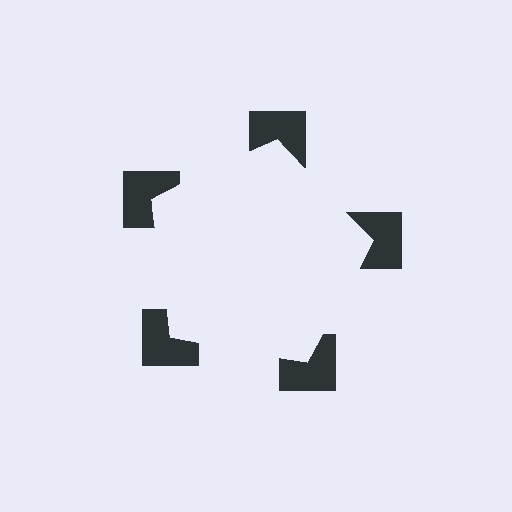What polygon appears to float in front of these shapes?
An illusory pentagon — its edges are inferred from the aligned wedge cuts in the notched squares, not physically drawn.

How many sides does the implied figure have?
5 sides.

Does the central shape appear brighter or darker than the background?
It typically appears slightly brighter than the background, even though no actual brightness change is drawn.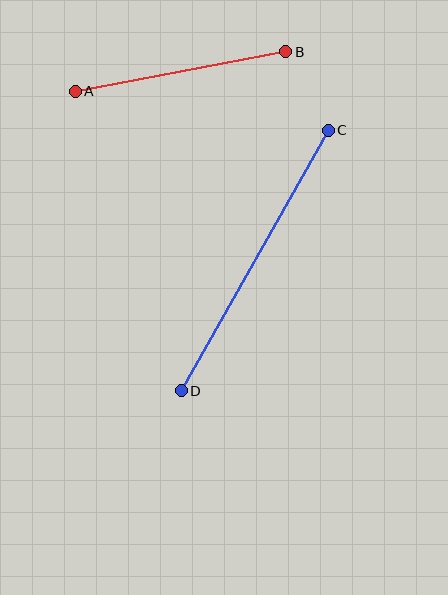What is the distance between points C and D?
The distance is approximately 299 pixels.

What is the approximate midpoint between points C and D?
The midpoint is at approximately (255, 261) pixels.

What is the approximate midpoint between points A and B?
The midpoint is at approximately (181, 72) pixels.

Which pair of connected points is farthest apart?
Points C and D are farthest apart.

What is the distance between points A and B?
The distance is approximately 214 pixels.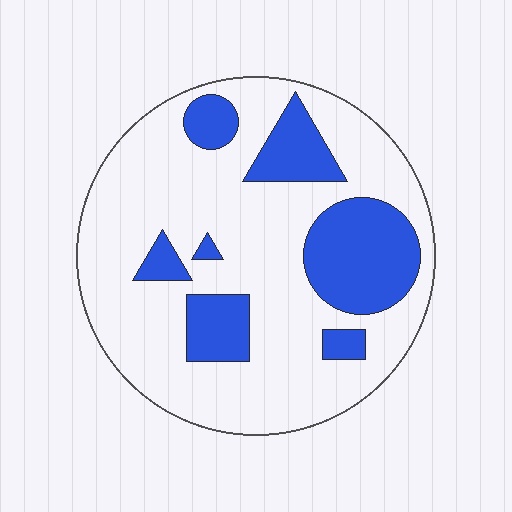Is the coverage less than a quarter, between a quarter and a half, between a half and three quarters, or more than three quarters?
Between a quarter and a half.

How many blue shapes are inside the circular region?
7.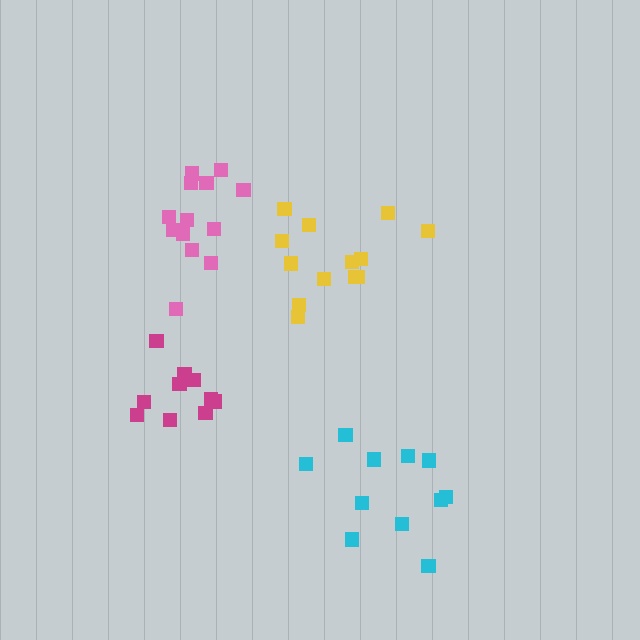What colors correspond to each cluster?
The clusters are colored: cyan, magenta, pink, yellow.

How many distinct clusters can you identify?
There are 4 distinct clusters.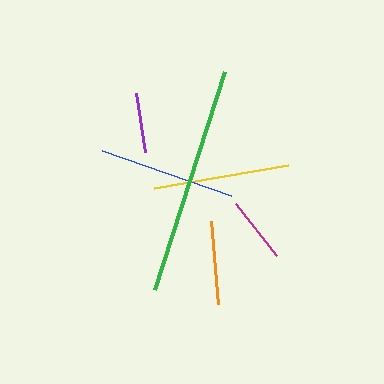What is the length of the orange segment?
The orange segment is approximately 83 pixels long.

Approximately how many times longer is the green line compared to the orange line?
The green line is approximately 2.7 times the length of the orange line.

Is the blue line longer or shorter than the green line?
The green line is longer than the blue line.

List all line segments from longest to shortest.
From longest to shortest: green, blue, yellow, orange, magenta, purple.